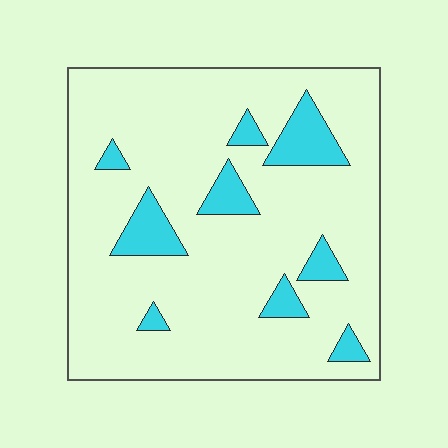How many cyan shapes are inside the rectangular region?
9.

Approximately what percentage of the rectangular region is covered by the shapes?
Approximately 15%.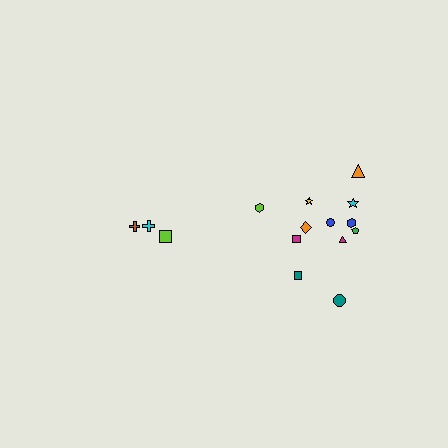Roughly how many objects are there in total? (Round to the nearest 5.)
Roughly 15 objects in total.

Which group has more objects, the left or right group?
The right group.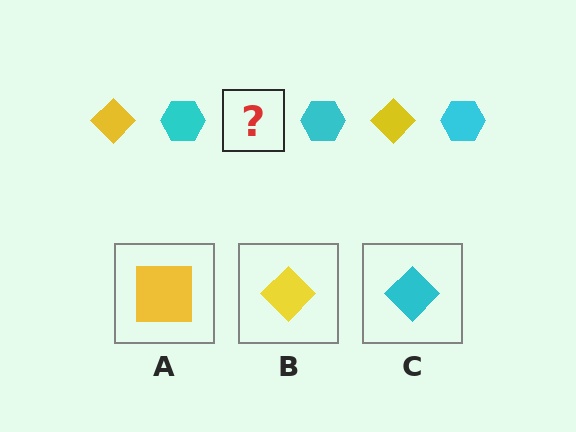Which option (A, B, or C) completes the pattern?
B.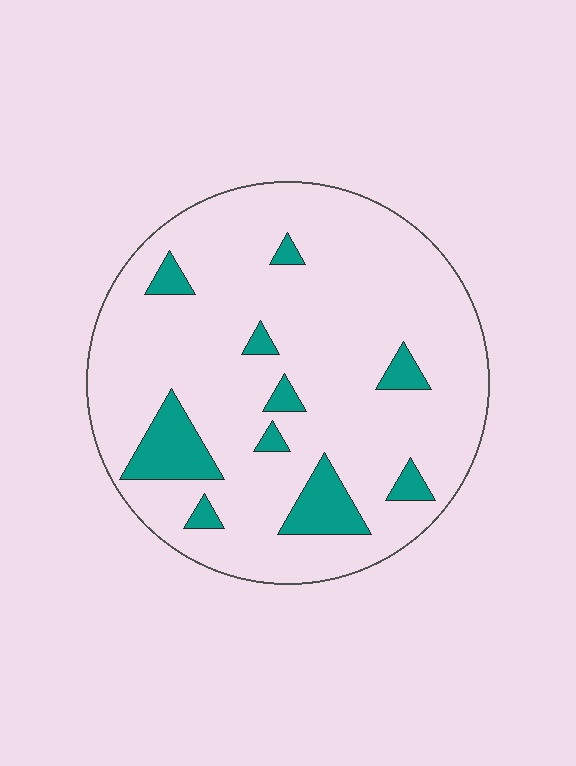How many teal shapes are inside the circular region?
10.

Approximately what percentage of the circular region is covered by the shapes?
Approximately 15%.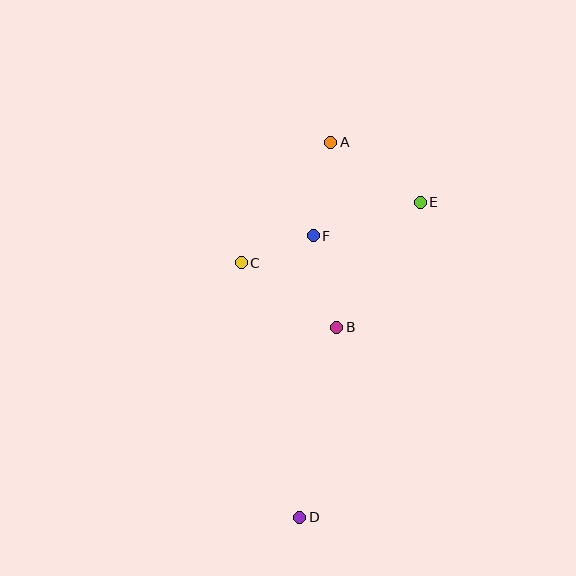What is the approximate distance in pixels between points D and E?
The distance between D and E is approximately 338 pixels.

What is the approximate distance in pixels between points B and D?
The distance between B and D is approximately 194 pixels.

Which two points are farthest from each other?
Points A and D are farthest from each other.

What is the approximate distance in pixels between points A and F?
The distance between A and F is approximately 95 pixels.